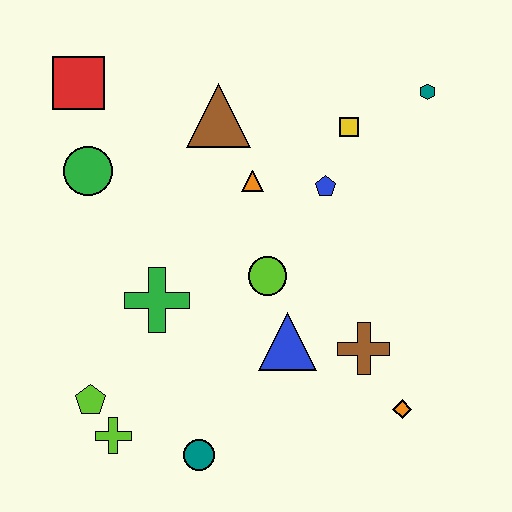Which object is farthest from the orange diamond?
The red square is farthest from the orange diamond.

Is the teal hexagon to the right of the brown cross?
Yes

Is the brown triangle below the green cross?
No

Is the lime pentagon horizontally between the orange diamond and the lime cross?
No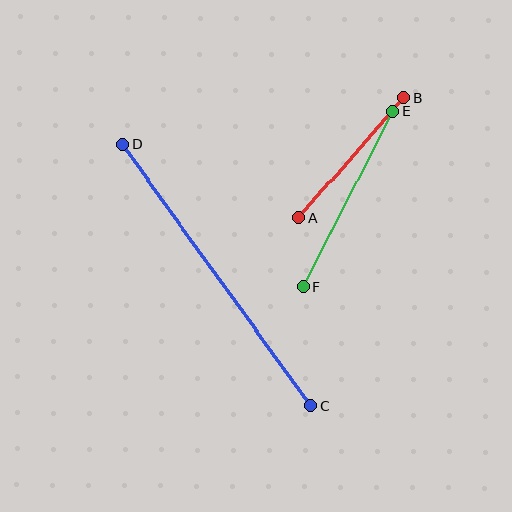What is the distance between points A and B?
The distance is approximately 160 pixels.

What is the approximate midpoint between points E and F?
The midpoint is at approximately (348, 199) pixels.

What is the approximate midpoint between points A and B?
The midpoint is at approximately (351, 158) pixels.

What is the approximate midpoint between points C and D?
The midpoint is at approximately (216, 275) pixels.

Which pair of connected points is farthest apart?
Points C and D are farthest apart.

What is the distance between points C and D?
The distance is approximately 322 pixels.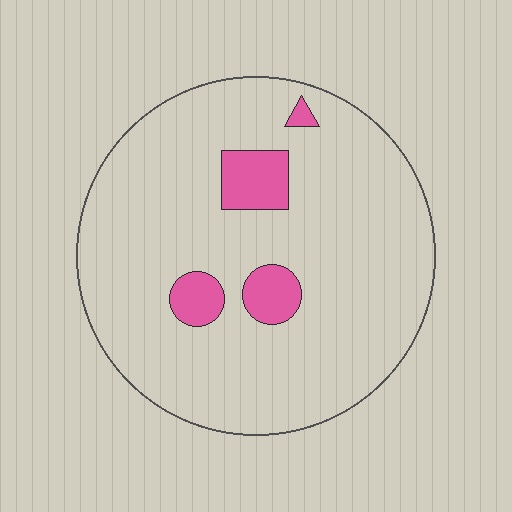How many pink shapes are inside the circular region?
4.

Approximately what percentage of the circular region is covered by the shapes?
Approximately 10%.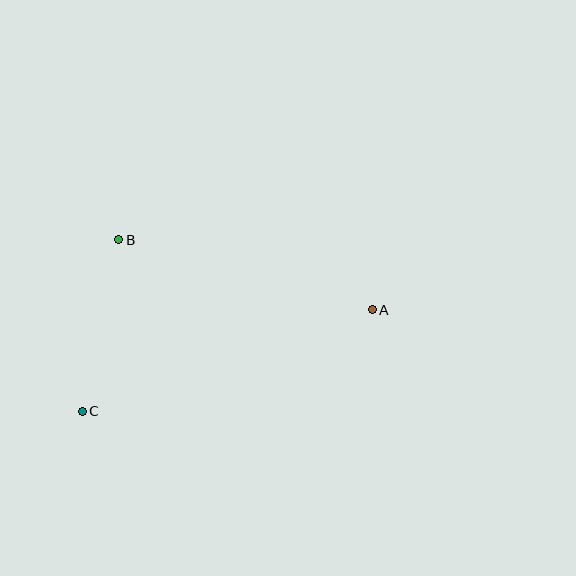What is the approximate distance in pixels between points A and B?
The distance between A and B is approximately 263 pixels.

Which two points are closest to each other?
Points B and C are closest to each other.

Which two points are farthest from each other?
Points A and C are farthest from each other.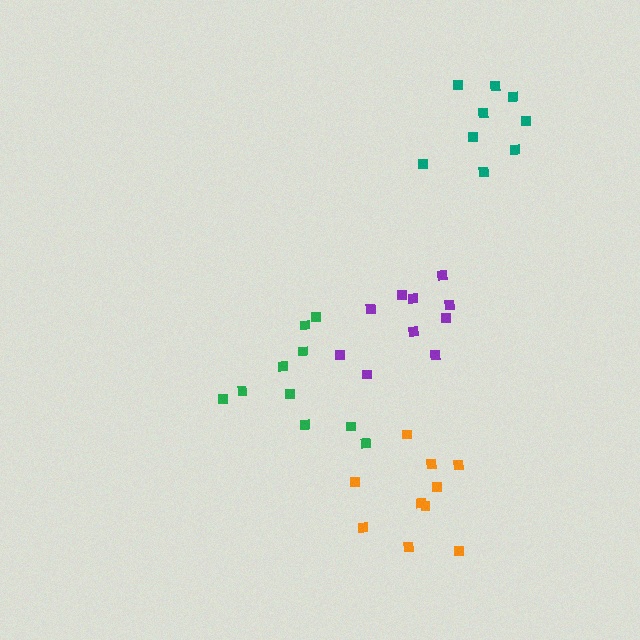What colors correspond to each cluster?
The clusters are colored: green, purple, orange, teal.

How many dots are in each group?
Group 1: 10 dots, Group 2: 10 dots, Group 3: 10 dots, Group 4: 9 dots (39 total).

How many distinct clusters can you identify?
There are 4 distinct clusters.